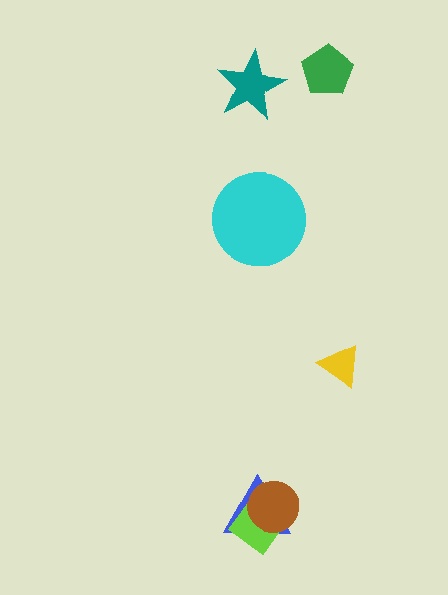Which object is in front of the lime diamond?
The brown circle is in front of the lime diamond.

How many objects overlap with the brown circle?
2 objects overlap with the brown circle.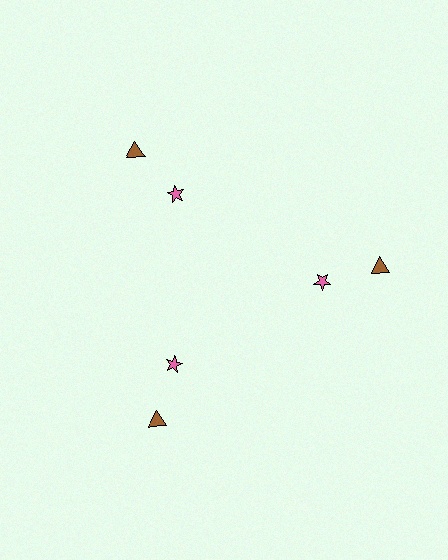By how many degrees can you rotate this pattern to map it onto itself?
The pattern maps onto itself every 120 degrees of rotation.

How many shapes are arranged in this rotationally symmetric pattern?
There are 6 shapes, arranged in 3 groups of 2.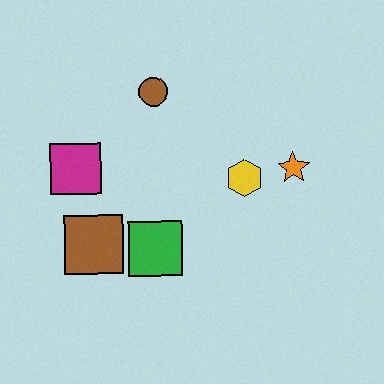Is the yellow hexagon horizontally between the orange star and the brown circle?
Yes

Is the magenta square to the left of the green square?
Yes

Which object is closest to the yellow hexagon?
The orange star is closest to the yellow hexagon.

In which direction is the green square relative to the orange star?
The green square is to the left of the orange star.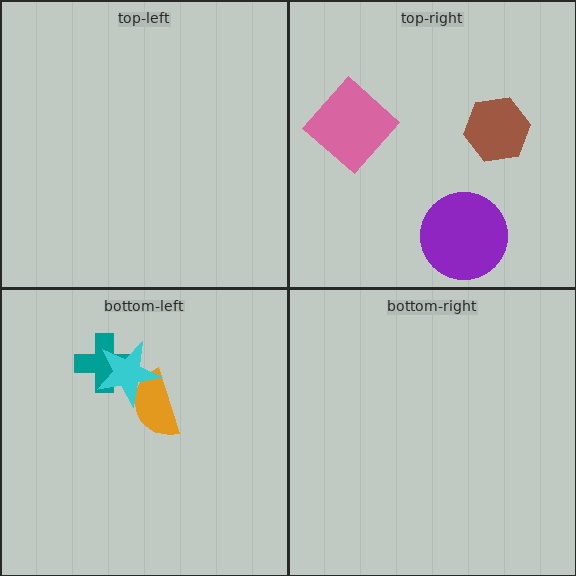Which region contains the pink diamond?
The top-right region.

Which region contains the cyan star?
The bottom-left region.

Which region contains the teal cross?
The bottom-left region.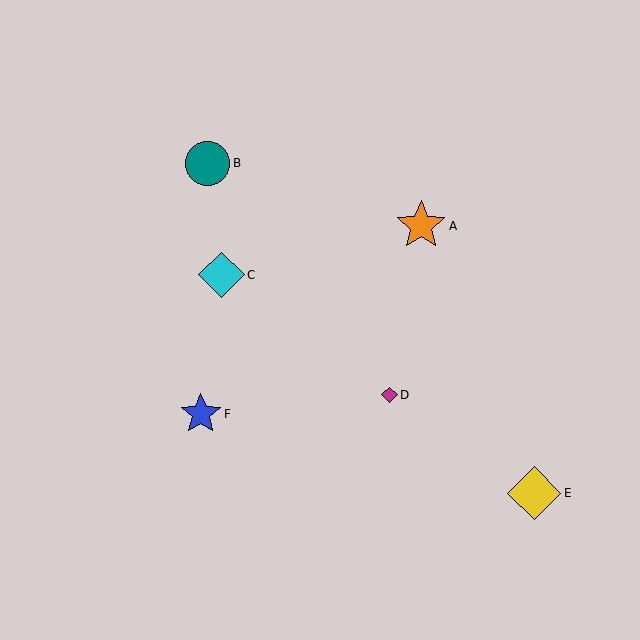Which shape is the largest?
The yellow diamond (labeled E) is the largest.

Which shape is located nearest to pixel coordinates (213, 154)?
The teal circle (labeled B) at (208, 163) is nearest to that location.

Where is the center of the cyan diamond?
The center of the cyan diamond is at (221, 275).